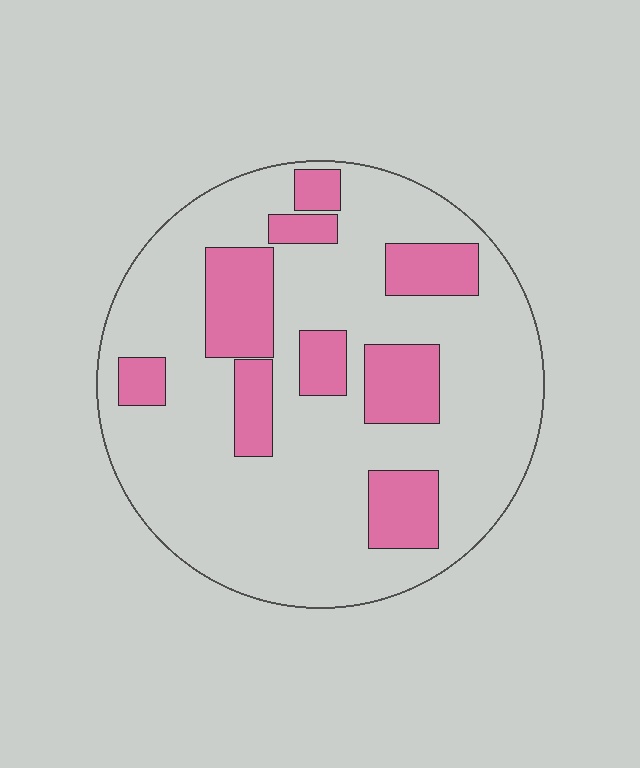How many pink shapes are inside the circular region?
9.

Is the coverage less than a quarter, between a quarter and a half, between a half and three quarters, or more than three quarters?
Less than a quarter.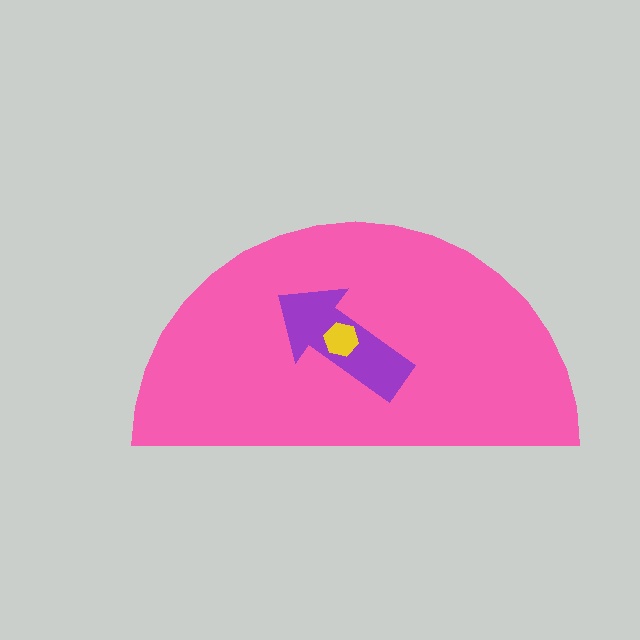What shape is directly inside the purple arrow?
The yellow hexagon.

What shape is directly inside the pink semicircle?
The purple arrow.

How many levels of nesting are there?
3.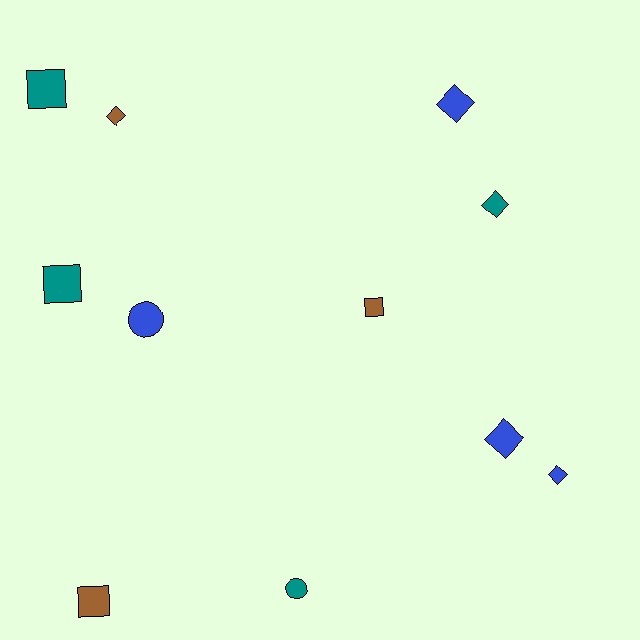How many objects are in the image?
There are 11 objects.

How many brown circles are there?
There are no brown circles.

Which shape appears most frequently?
Diamond, with 5 objects.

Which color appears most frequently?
Blue, with 4 objects.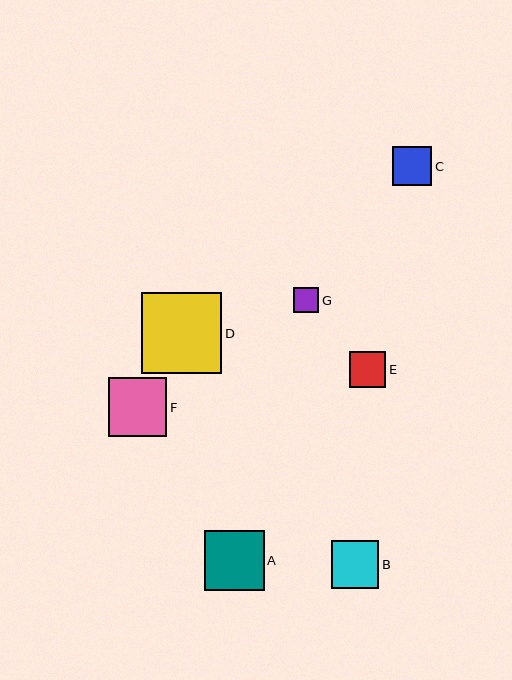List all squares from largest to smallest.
From largest to smallest: D, A, F, B, C, E, G.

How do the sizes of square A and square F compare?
Square A and square F are approximately the same size.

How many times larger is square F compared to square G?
Square F is approximately 2.3 times the size of square G.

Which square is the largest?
Square D is the largest with a size of approximately 81 pixels.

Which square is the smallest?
Square G is the smallest with a size of approximately 25 pixels.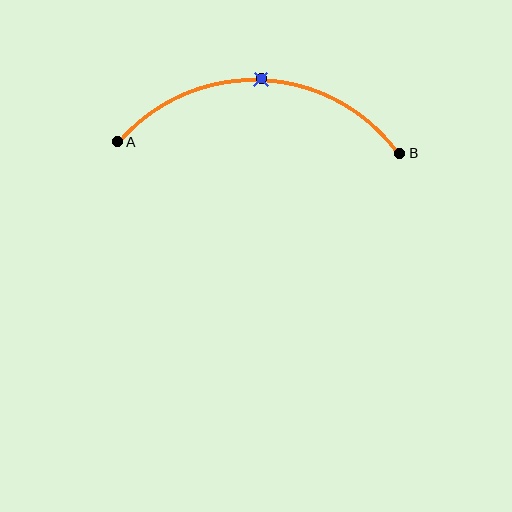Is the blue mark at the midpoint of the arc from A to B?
Yes. The blue mark lies on the arc at equal arc-length from both A and B — it is the arc midpoint.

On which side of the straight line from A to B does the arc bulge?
The arc bulges above the straight line connecting A and B.